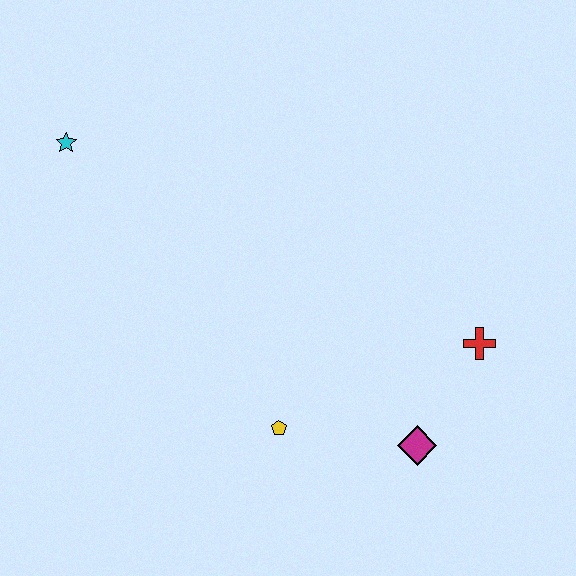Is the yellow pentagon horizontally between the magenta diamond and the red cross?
No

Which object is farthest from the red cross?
The cyan star is farthest from the red cross.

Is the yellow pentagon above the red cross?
No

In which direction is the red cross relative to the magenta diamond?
The red cross is above the magenta diamond.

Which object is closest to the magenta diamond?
The red cross is closest to the magenta diamond.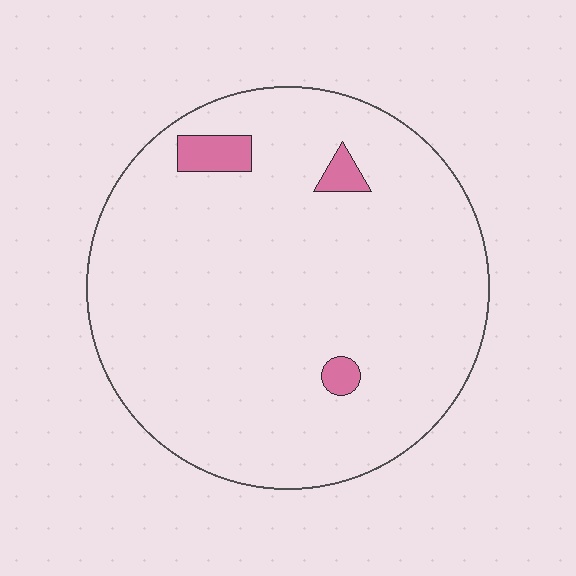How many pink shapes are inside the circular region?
3.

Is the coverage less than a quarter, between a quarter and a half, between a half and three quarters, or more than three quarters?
Less than a quarter.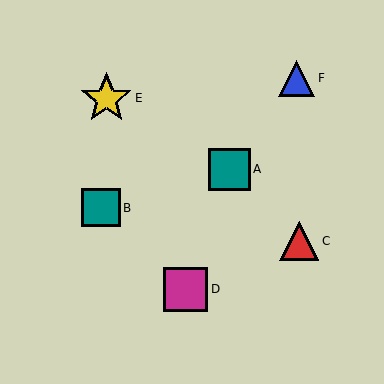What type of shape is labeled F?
Shape F is a blue triangle.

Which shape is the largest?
The yellow star (labeled E) is the largest.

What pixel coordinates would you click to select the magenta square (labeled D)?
Click at (186, 289) to select the magenta square D.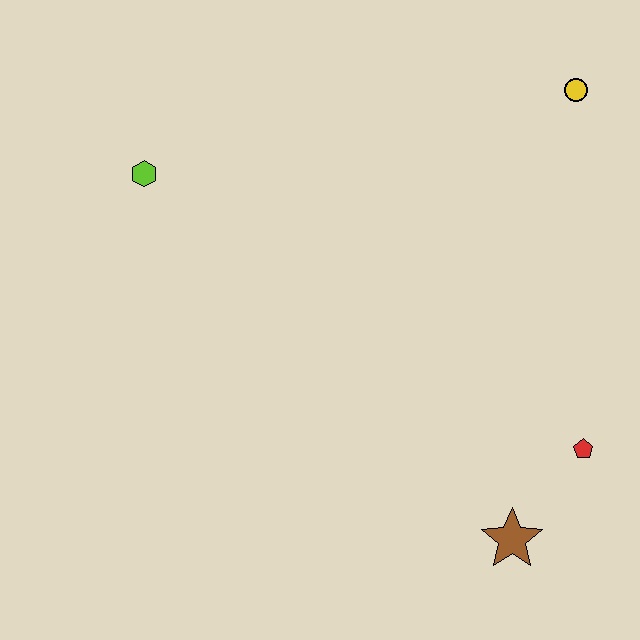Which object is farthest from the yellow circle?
The brown star is farthest from the yellow circle.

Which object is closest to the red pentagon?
The brown star is closest to the red pentagon.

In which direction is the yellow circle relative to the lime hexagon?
The yellow circle is to the right of the lime hexagon.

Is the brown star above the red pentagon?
No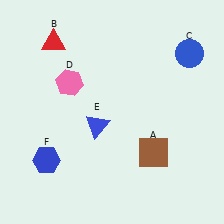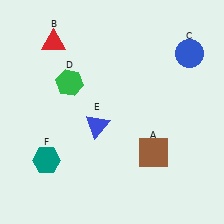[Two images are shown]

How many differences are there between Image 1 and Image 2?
There are 2 differences between the two images.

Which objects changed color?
D changed from pink to green. F changed from blue to teal.